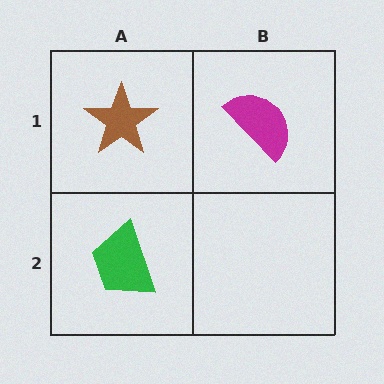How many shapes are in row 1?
2 shapes.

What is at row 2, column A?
A green trapezoid.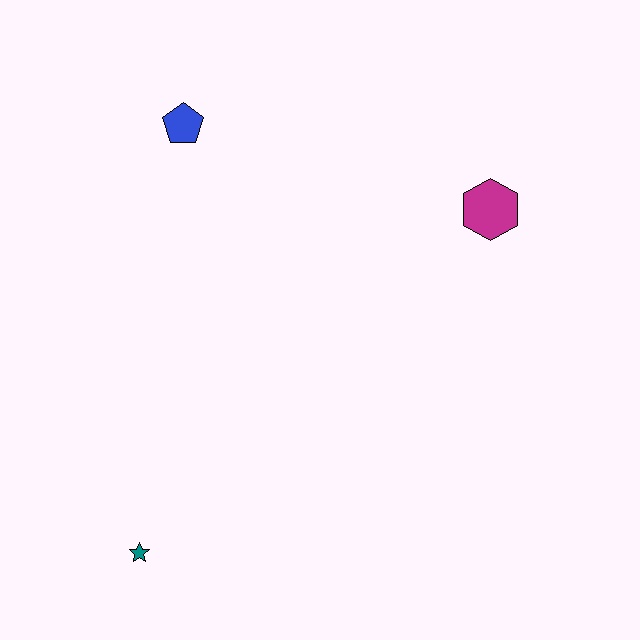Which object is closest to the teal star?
The blue pentagon is closest to the teal star.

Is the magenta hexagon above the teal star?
Yes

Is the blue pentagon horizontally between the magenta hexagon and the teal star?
Yes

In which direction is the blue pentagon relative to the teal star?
The blue pentagon is above the teal star.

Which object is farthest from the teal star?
The magenta hexagon is farthest from the teal star.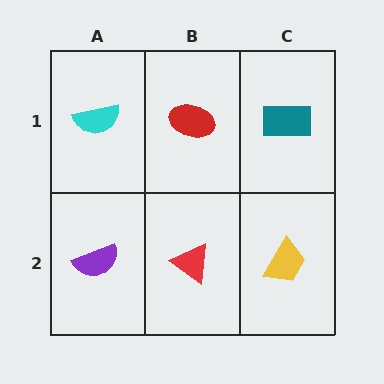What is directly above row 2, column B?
A red ellipse.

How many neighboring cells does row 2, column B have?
3.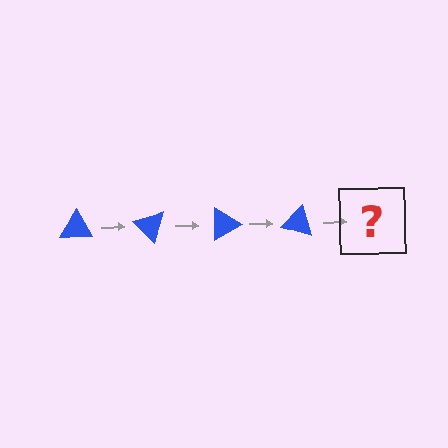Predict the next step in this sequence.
The next step is a blue triangle rotated 180 degrees.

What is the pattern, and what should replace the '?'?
The pattern is that the triangle rotates 45 degrees each step. The '?' should be a blue triangle rotated 180 degrees.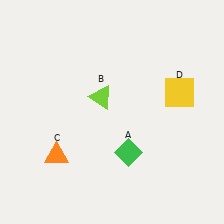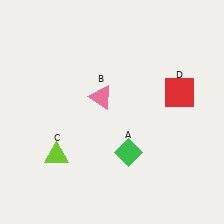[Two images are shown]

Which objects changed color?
B changed from lime to pink. C changed from orange to lime. D changed from yellow to red.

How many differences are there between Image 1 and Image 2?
There are 3 differences between the two images.